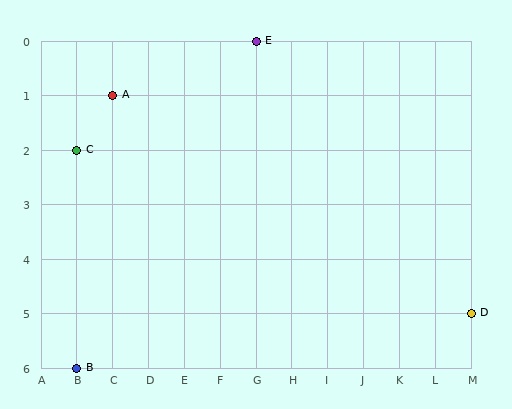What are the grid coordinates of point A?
Point A is at grid coordinates (C, 1).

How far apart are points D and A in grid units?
Points D and A are 10 columns and 4 rows apart (about 10.8 grid units diagonally).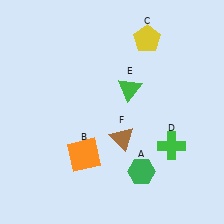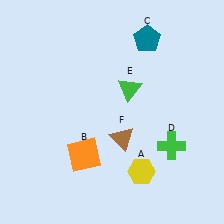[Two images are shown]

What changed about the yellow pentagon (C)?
In Image 1, C is yellow. In Image 2, it changed to teal.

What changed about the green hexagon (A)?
In Image 1, A is green. In Image 2, it changed to yellow.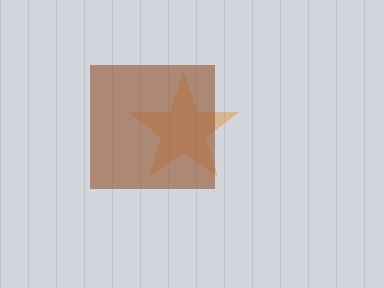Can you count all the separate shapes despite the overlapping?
Yes, there are 2 separate shapes.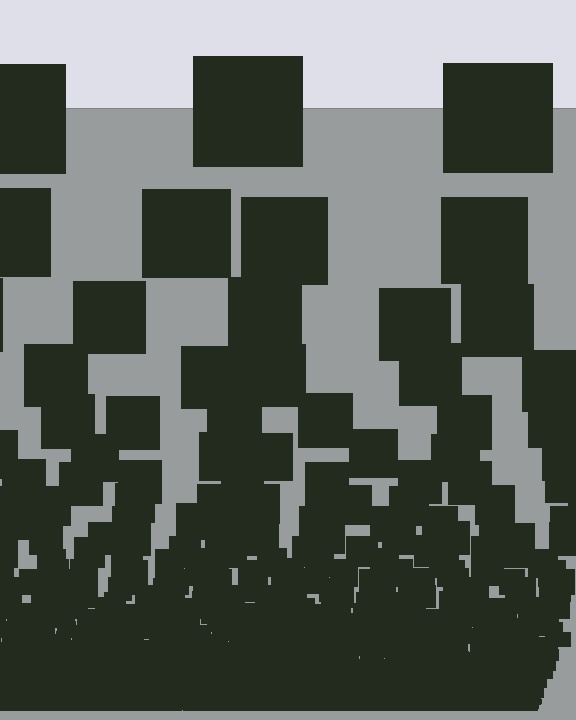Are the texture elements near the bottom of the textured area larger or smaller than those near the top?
Smaller. The gradient is inverted — elements near the bottom are smaller and denser.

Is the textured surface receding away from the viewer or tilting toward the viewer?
The surface appears to tilt toward the viewer. Texture elements get larger and sparser toward the top.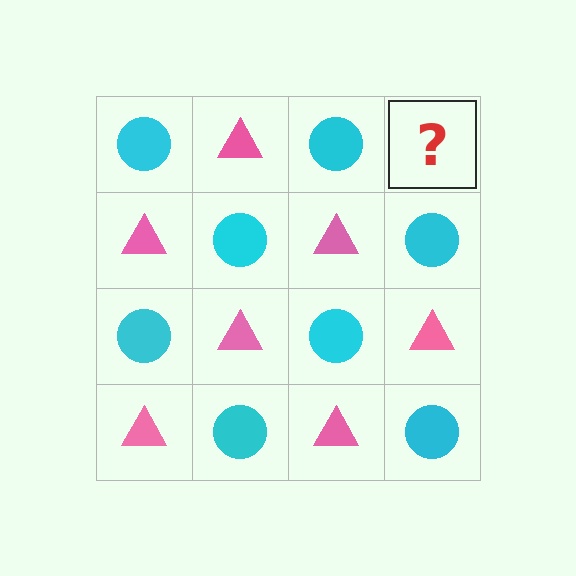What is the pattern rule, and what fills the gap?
The rule is that it alternates cyan circle and pink triangle in a checkerboard pattern. The gap should be filled with a pink triangle.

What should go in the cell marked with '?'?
The missing cell should contain a pink triangle.